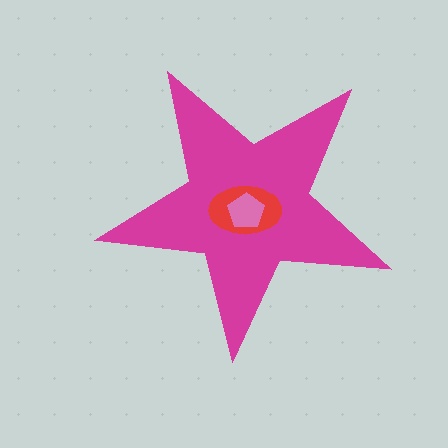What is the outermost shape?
The magenta star.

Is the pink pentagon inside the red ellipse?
Yes.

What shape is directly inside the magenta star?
The red ellipse.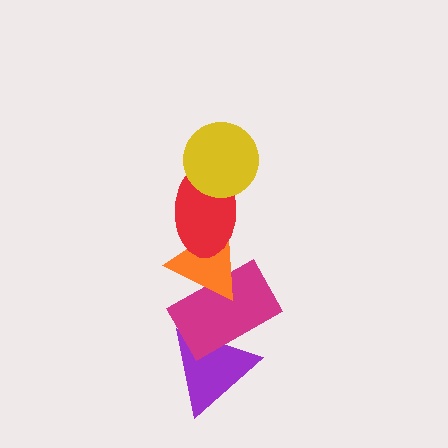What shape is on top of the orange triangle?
The red ellipse is on top of the orange triangle.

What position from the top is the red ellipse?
The red ellipse is 2nd from the top.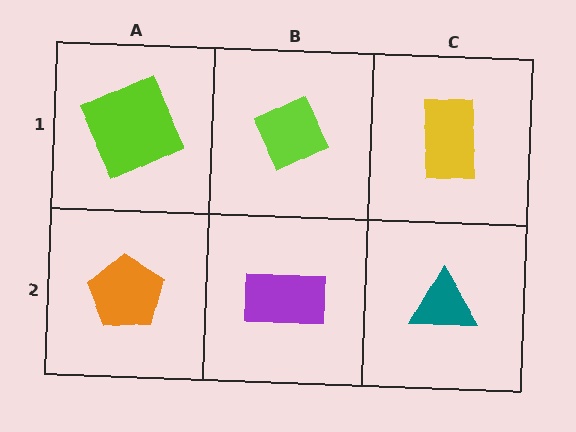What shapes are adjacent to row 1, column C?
A teal triangle (row 2, column C), a lime diamond (row 1, column B).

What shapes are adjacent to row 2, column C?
A yellow rectangle (row 1, column C), a purple rectangle (row 2, column B).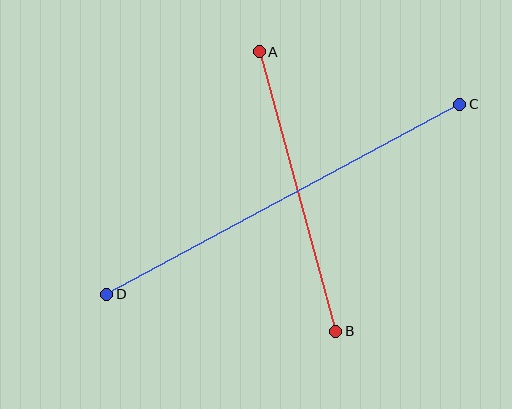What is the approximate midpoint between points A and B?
The midpoint is at approximately (297, 191) pixels.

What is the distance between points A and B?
The distance is approximately 290 pixels.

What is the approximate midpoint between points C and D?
The midpoint is at approximately (283, 199) pixels.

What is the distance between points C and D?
The distance is approximately 401 pixels.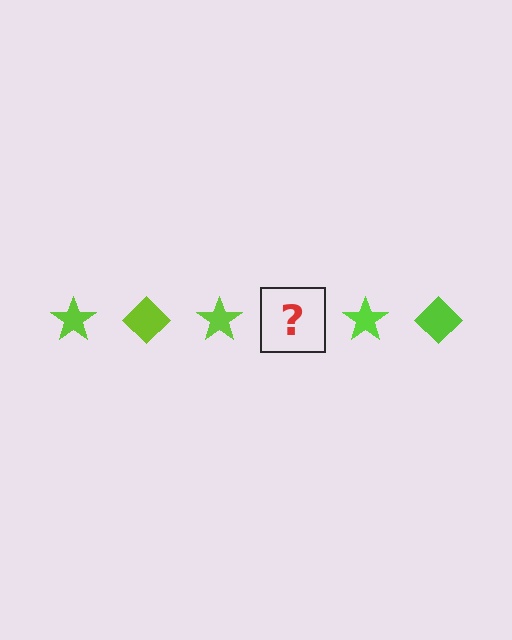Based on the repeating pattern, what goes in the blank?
The blank should be a lime diamond.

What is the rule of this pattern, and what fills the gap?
The rule is that the pattern cycles through star, diamond shapes in lime. The gap should be filled with a lime diamond.